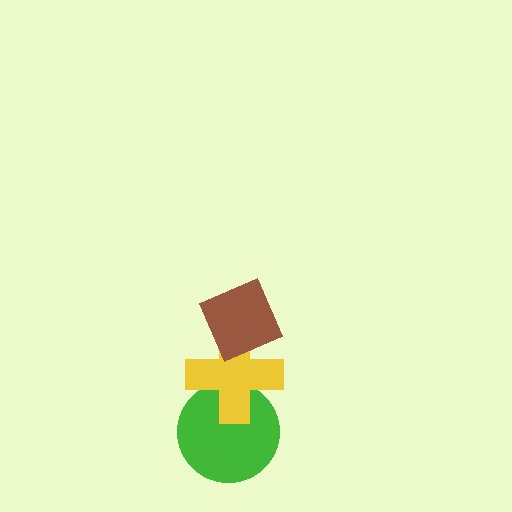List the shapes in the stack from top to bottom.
From top to bottom: the brown diamond, the yellow cross, the green circle.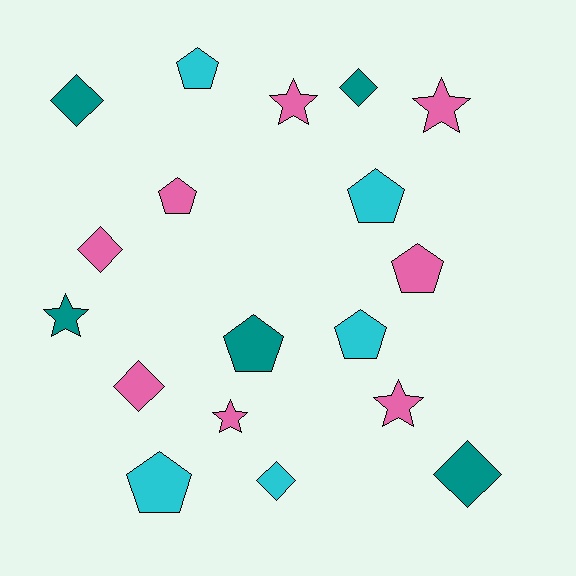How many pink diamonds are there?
There are 2 pink diamonds.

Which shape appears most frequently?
Pentagon, with 7 objects.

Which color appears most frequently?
Pink, with 8 objects.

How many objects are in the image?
There are 18 objects.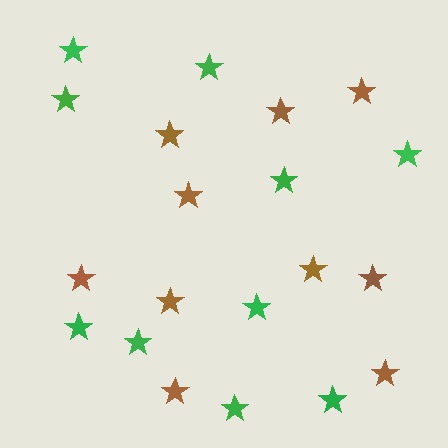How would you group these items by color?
There are 2 groups: one group of green stars (10) and one group of brown stars (10).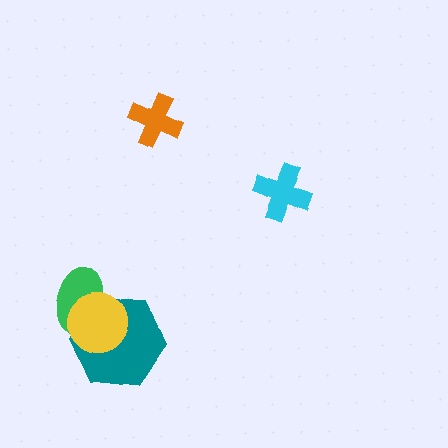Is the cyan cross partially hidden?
No, no other shape covers it.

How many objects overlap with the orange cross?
0 objects overlap with the orange cross.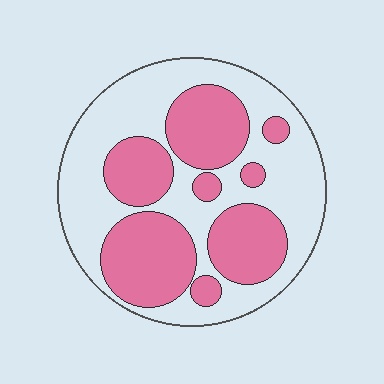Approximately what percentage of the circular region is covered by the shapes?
Approximately 45%.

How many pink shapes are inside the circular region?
8.